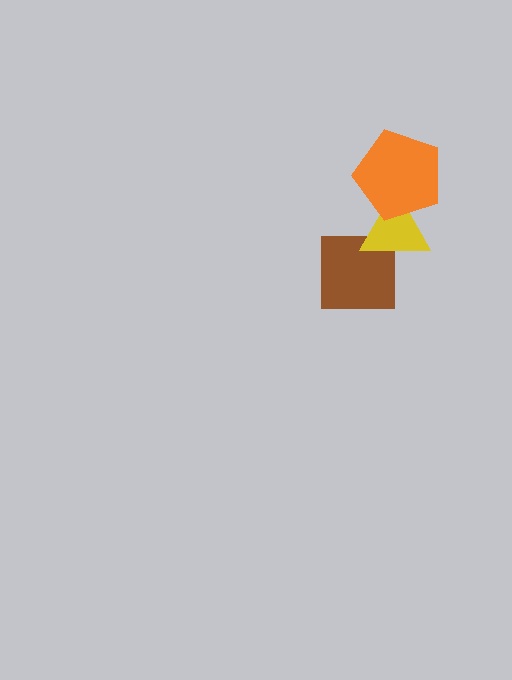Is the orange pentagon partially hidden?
No, no other shape covers it.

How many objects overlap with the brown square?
1 object overlaps with the brown square.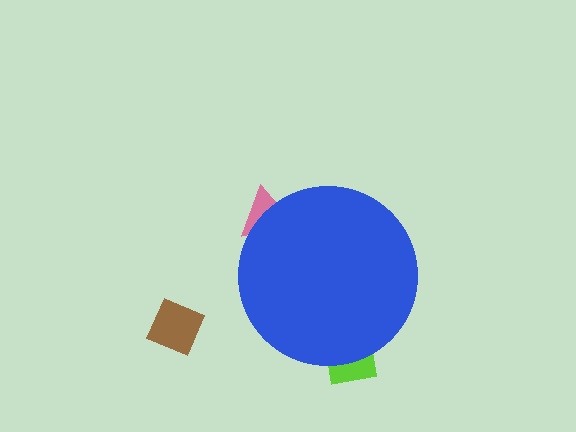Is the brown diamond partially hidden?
No, the brown diamond is fully visible.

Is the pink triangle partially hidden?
Yes, the pink triangle is partially hidden behind the blue circle.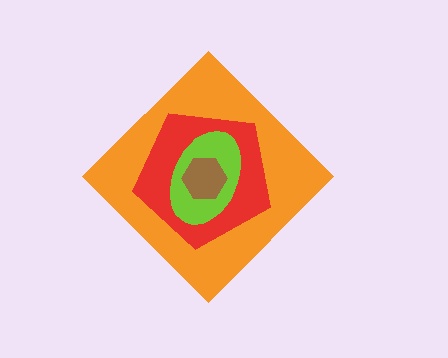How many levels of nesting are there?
4.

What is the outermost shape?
The orange diamond.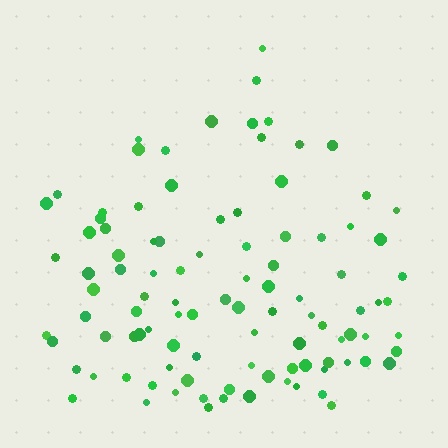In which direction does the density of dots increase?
From top to bottom, with the bottom side densest.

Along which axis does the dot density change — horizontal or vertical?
Vertical.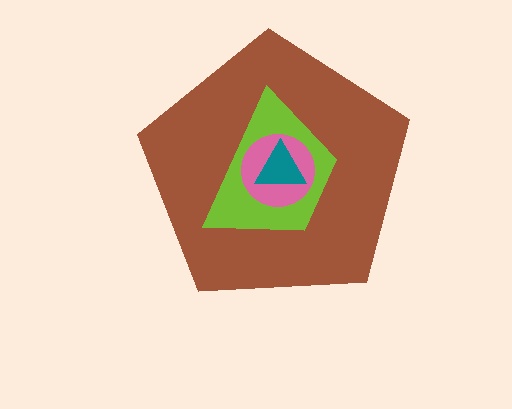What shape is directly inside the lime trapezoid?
The pink circle.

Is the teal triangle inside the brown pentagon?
Yes.